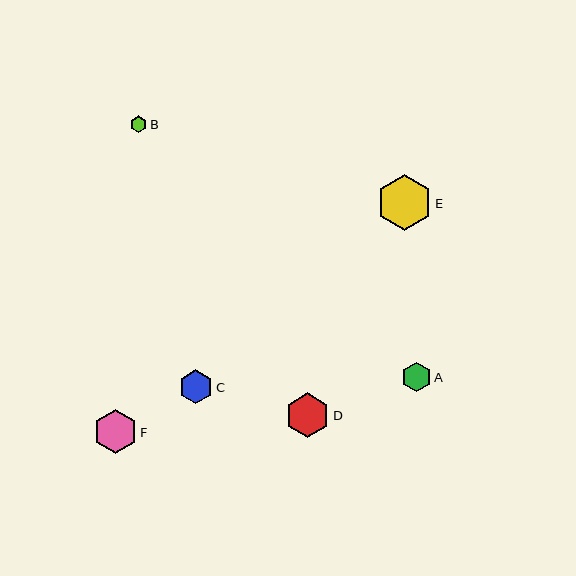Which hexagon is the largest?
Hexagon E is the largest with a size of approximately 56 pixels.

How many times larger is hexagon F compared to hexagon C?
Hexagon F is approximately 1.3 times the size of hexagon C.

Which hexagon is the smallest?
Hexagon B is the smallest with a size of approximately 17 pixels.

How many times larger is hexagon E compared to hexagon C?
Hexagon E is approximately 1.7 times the size of hexagon C.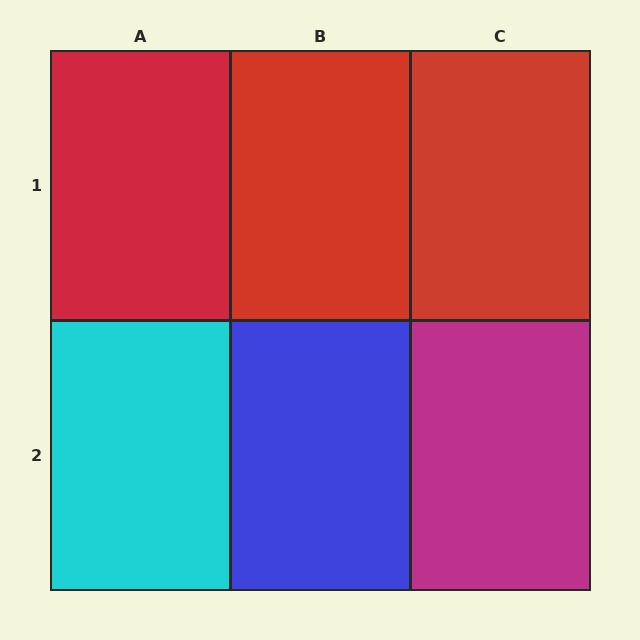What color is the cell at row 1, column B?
Red.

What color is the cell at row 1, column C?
Red.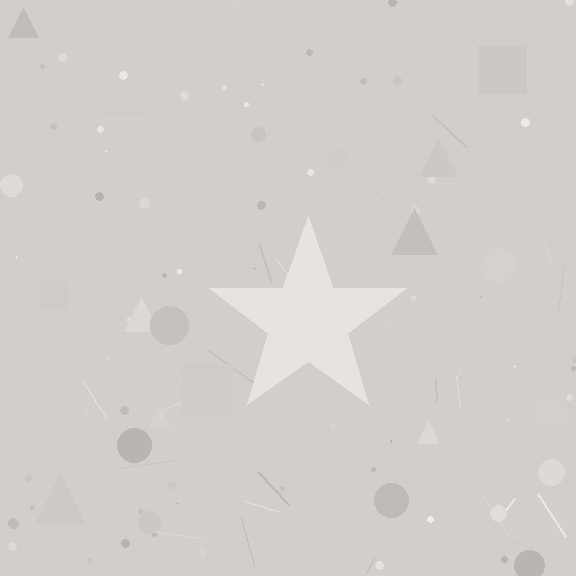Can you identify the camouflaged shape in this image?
The camouflaged shape is a star.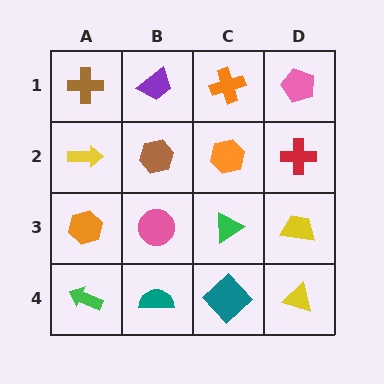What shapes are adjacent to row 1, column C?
An orange hexagon (row 2, column C), a purple trapezoid (row 1, column B), a pink pentagon (row 1, column D).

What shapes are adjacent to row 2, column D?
A pink pentagon (row 1, column D), a yellow trapezoid (row 3, column D), an orange hexagon (row 2, column C).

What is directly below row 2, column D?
A yellow trapezoid.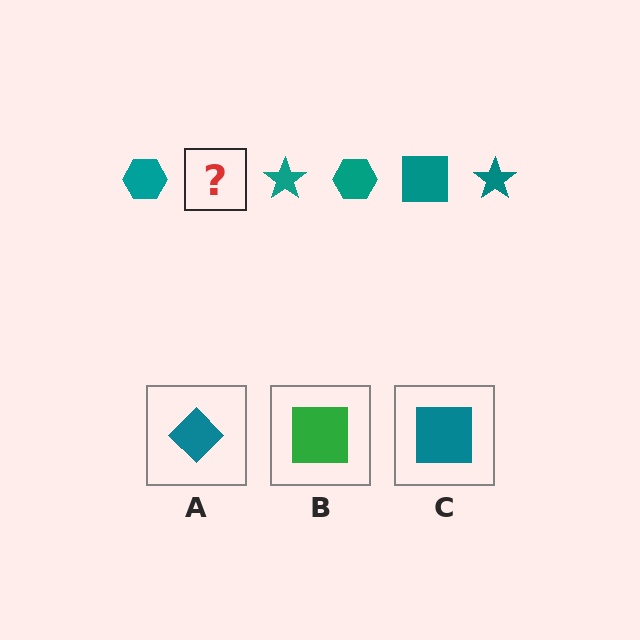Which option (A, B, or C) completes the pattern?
C.